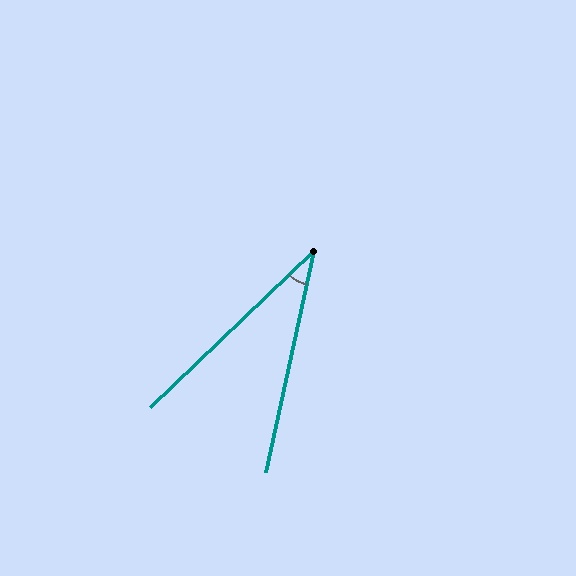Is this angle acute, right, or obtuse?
It is acute.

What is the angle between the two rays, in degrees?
Approximately 34 degrees.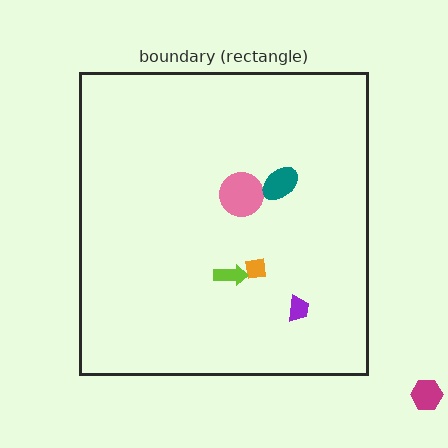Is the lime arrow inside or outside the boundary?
Inside.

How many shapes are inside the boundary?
5 inside, 1 outside.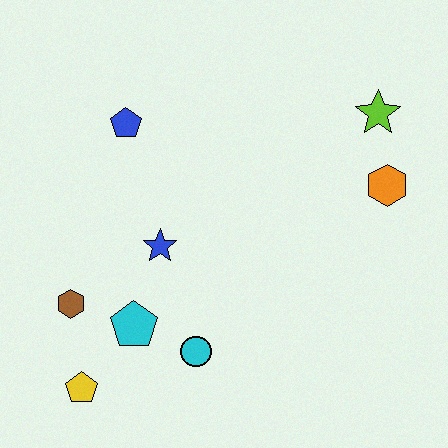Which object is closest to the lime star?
The orange hexagon is closest to the lime star.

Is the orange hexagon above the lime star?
No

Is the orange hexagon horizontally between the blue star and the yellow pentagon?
No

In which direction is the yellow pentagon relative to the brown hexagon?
The yellow pentagon is below the brown hexagon.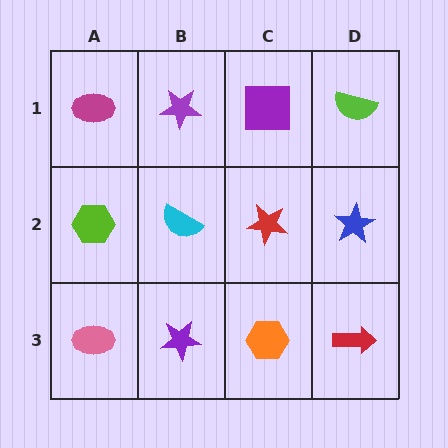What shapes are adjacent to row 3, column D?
A blue star (row 2, column D), an orange hexagon (row 3, column C).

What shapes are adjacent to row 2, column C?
A purple square (row 1, column C), an orange hexagon (row 3, column C), a cyan semicircle (row 2, column B), a blue star (row 2, column D).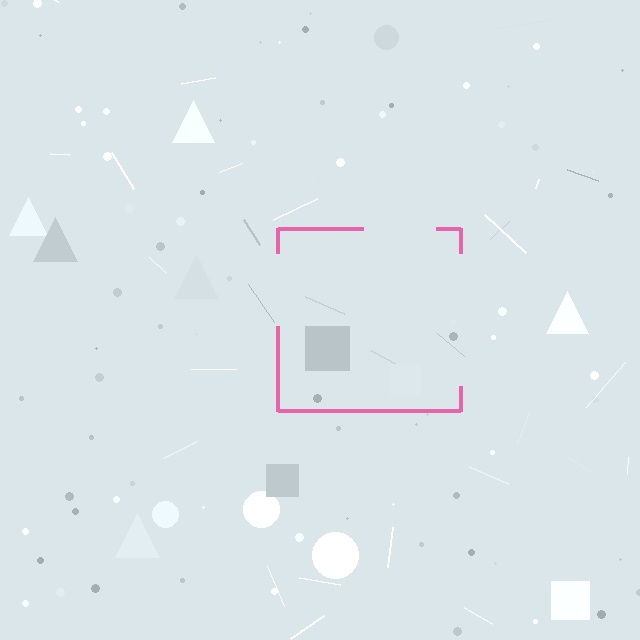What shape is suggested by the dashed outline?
The dashed outline suggests a square.